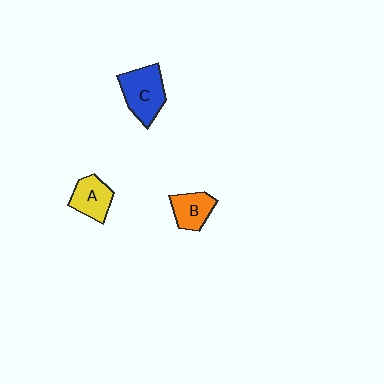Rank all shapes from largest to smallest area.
From largest to smallest: C (blue), A (yellow), B (orange).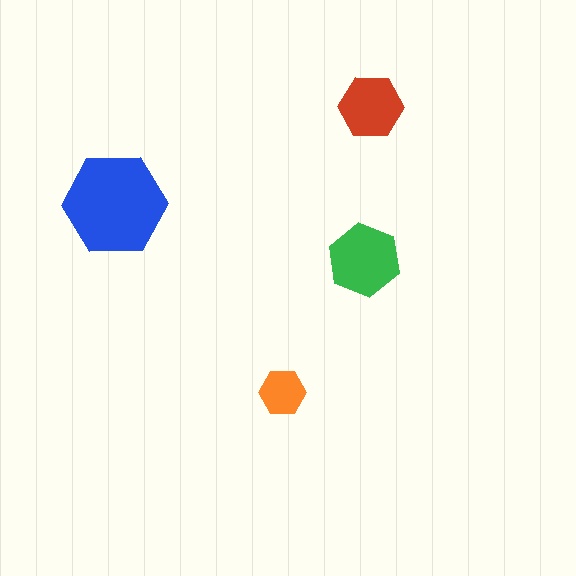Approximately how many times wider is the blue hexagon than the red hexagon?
About 1.5 times wider.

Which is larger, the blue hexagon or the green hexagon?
The blue one.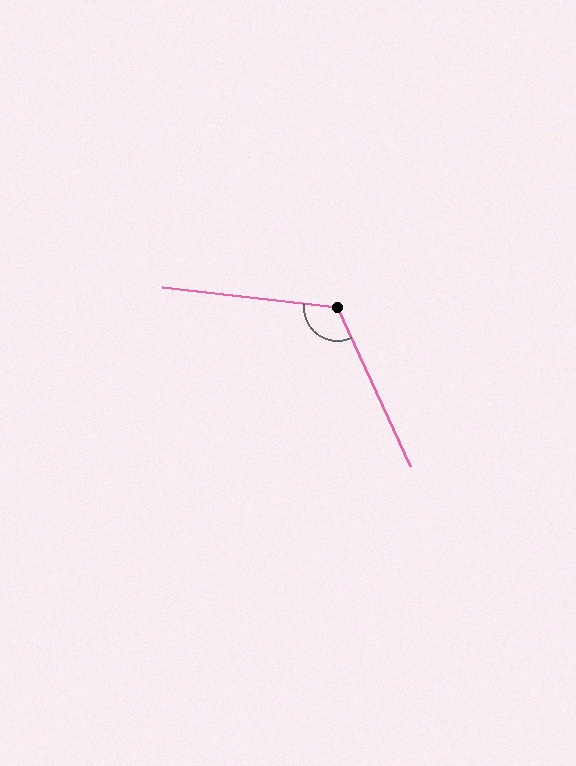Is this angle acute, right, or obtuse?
It is obtuse.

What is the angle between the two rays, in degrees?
Approximately 121 degrees.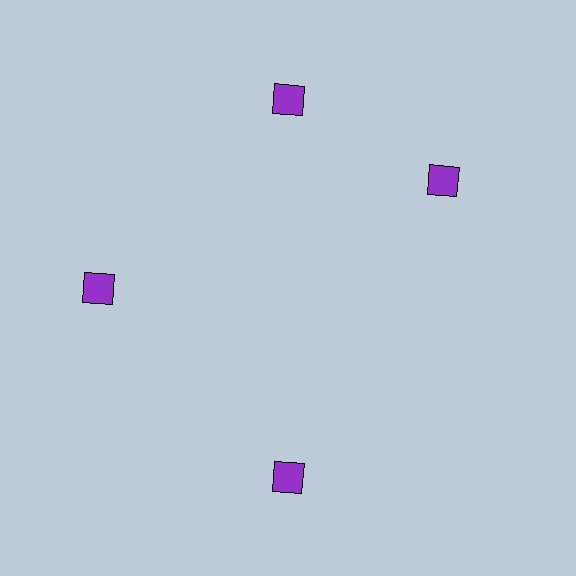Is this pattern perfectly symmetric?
No. The 4 purple diamonds are arranged in a ring, but one element near the 3 o'clock position is rotated out of alignment along the ring, breaking the 4-fold rotational symmetry.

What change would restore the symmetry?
The symmetry would be restored by rotating it back into even spacing with its neighbors so that all 4 diamonds sit at equal angles and equal distance from the center.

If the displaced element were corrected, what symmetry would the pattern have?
It would have 4-fold rotational symmetry — the pattern would map onto itself every 90 degrees.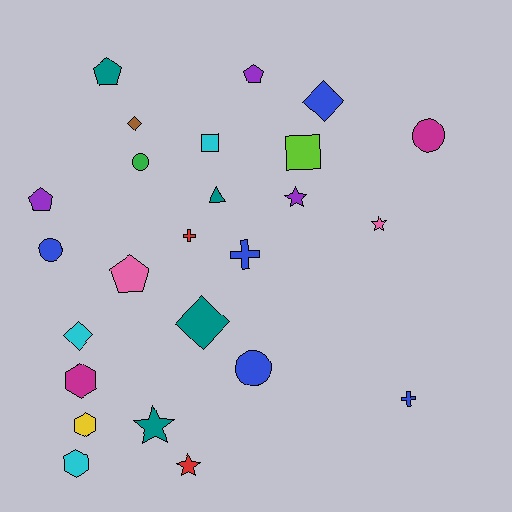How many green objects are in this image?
There is 1 green object.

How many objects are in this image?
There are 25 objects.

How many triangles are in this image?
There is 1 triangle.